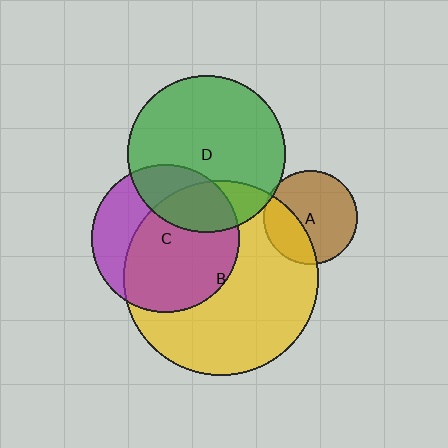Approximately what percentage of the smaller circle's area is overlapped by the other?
Approximately 5%.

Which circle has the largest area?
Circle B (yellow).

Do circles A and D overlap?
Yes.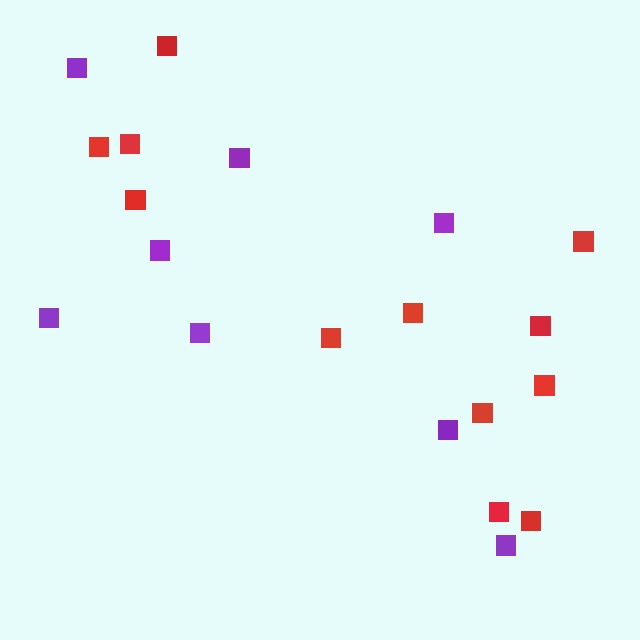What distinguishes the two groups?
There are 2 groups: one group of purple squares (8) and one group of red squares (12).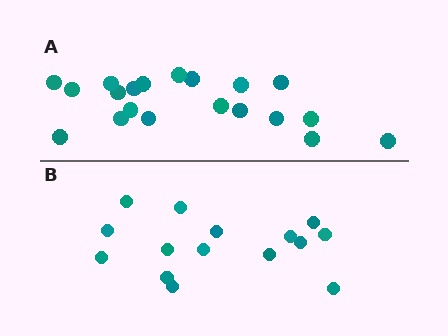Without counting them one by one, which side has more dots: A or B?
Region A (the top region) has more dots.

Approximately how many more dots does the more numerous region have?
Region A has about 5 more dots than region B.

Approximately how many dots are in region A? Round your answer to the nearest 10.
About 20 dots.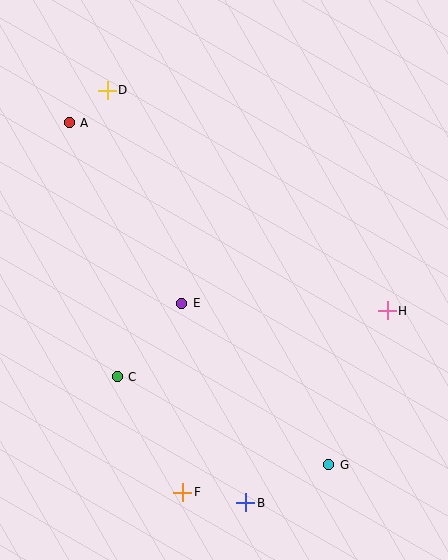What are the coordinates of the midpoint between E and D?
The midpoint between E and D is at (145, 197).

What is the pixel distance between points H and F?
The distance between H and F is 273 pixels.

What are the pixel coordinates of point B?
Point B is at (246, 503).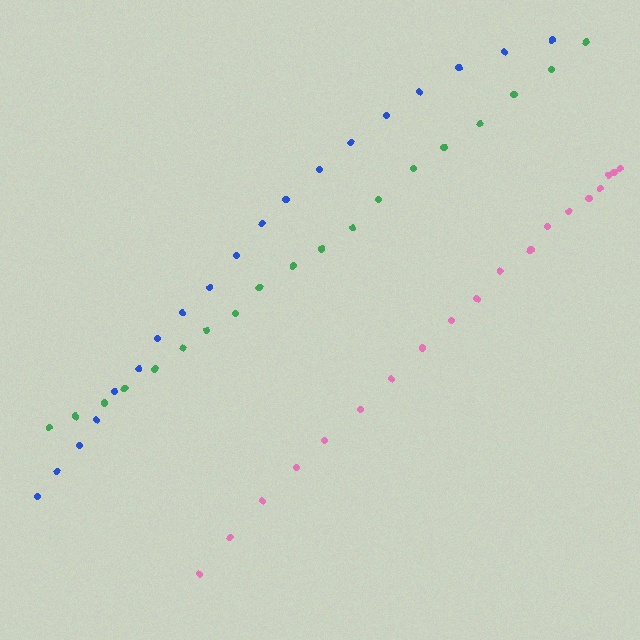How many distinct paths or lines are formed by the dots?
There are 3 distinct paths.